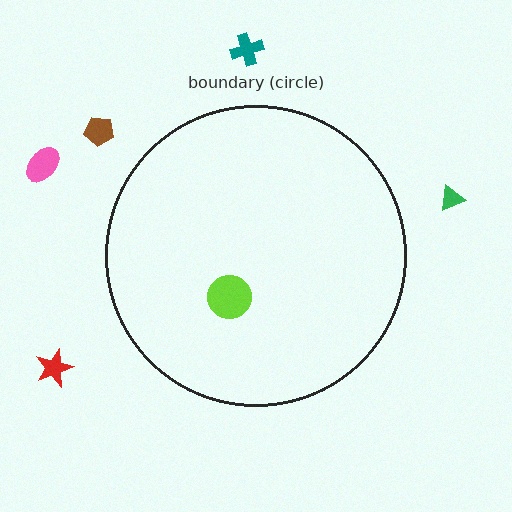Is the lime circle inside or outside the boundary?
Inside.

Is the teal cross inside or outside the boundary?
Outside.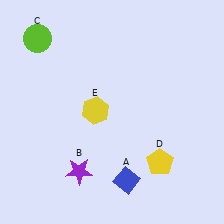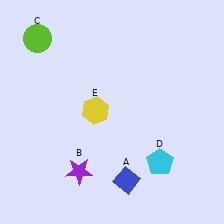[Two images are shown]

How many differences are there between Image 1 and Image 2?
There is 1 difference between the two images.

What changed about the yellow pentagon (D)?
In Image 1, D is yellow. In Image 2, it changed to cyan.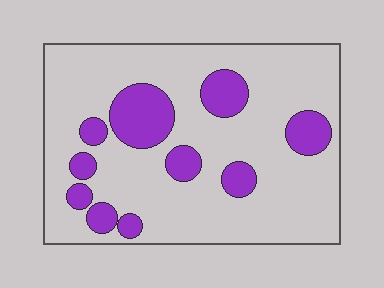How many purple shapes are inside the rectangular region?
10.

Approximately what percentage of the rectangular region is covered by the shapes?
Approximately 20%.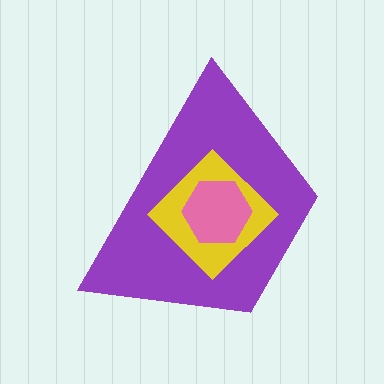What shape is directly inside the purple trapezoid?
The yellow diamond.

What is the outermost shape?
The purple trapezoid.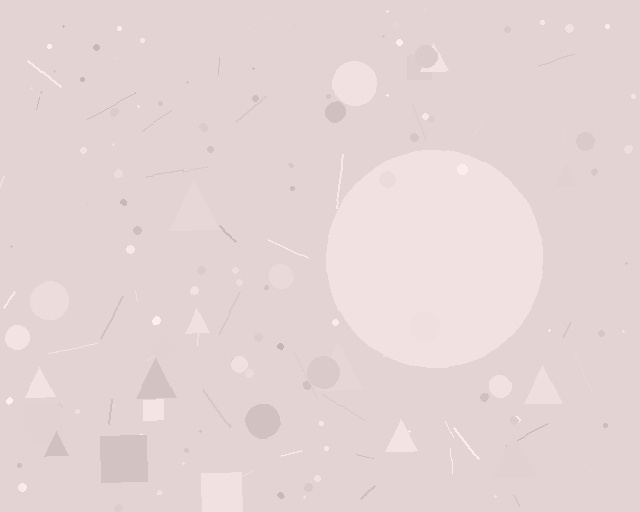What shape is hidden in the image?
A circle is hidden in the image.